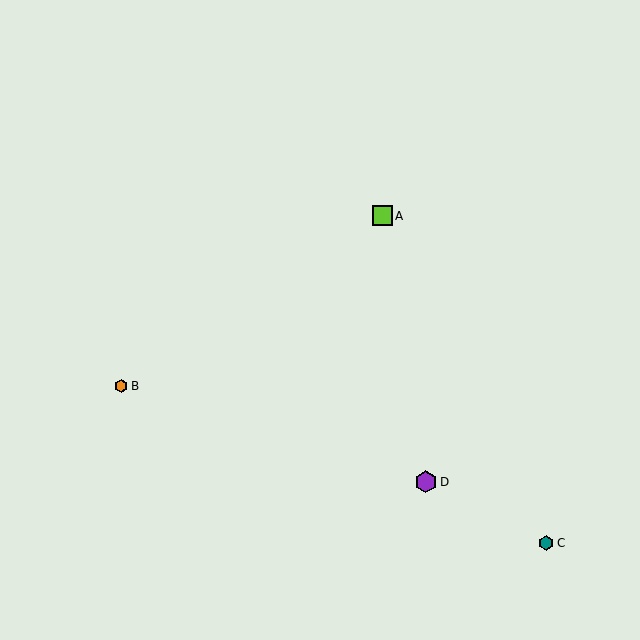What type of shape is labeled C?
Shape C is a teal hexagon.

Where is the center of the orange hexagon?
The center of the orange hexagon is at (121, 386).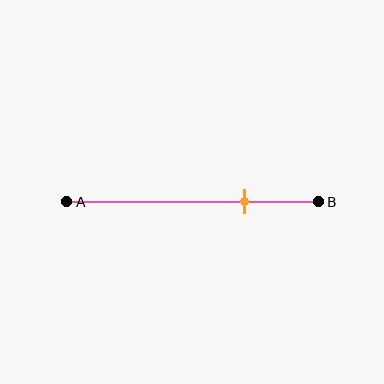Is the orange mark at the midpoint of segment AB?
No, the mark is at about 70% from A, not at the 50% midpoint.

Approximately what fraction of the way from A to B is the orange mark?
The orange mark is approximately 70% of the way from A to B.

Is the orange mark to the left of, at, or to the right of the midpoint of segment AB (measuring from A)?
The orange mark is to the right of the midpoint of segment AB.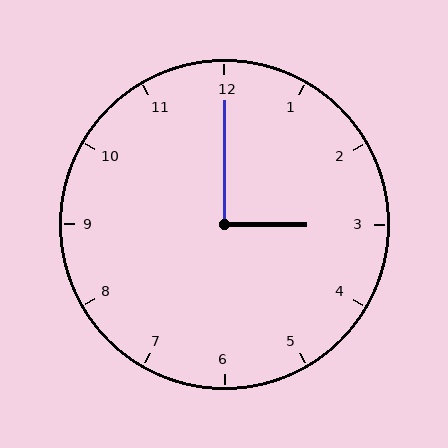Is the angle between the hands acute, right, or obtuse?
It is right.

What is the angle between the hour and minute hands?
Approximately 90 degrees.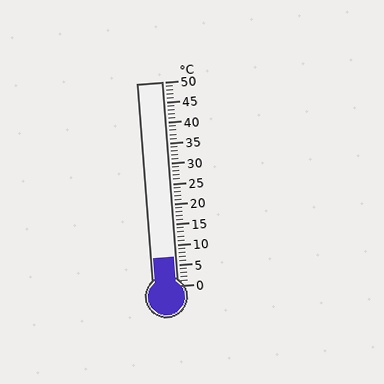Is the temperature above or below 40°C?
The temperature is below 40°C.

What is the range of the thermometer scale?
The thermometer scale ranges from 0°C to 50°C.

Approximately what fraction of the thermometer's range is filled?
The thermometer is filled to approximately 15% of its range.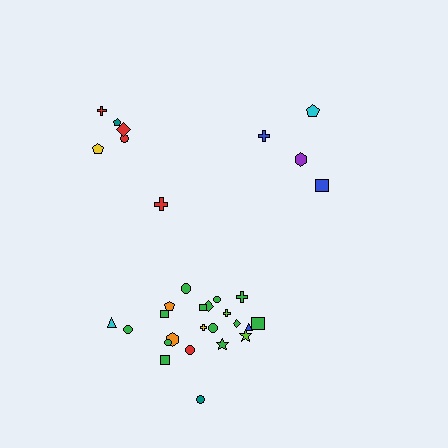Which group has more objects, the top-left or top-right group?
The top-left group.